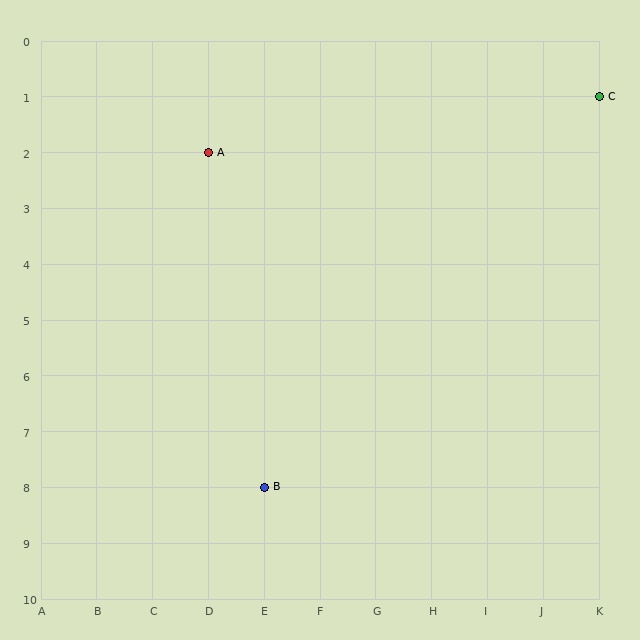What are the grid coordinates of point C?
Point C is at grid coordinates (K, 1).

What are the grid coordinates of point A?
Point A is at grid coordinates (D, 2).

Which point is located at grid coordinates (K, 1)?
Point C is at (K, 1).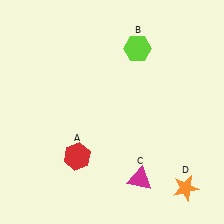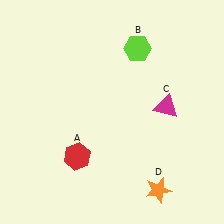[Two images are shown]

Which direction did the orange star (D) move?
The orange star (D) moved left.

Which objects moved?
The objects that moved are: the magenta triangle (C), the orange star (D).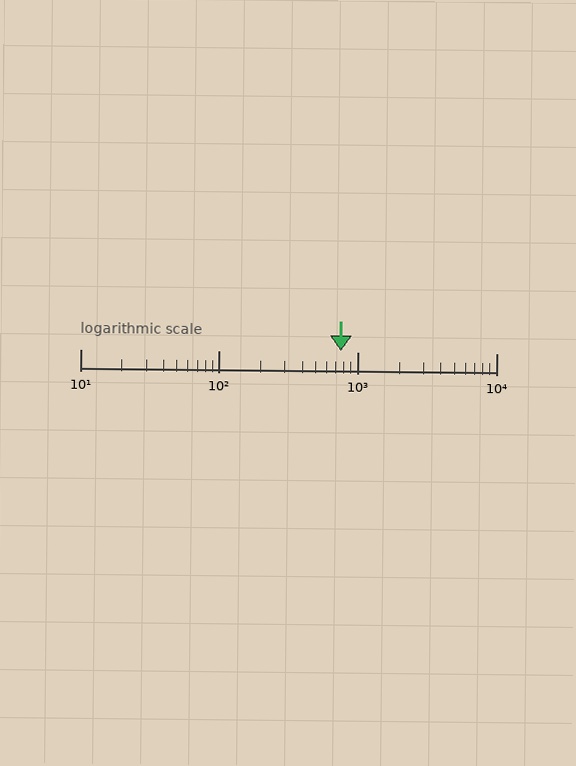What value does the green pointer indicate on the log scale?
The pointer indicates approximately 750.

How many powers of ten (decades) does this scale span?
The scale spans 3 decades, from 10 to 10000.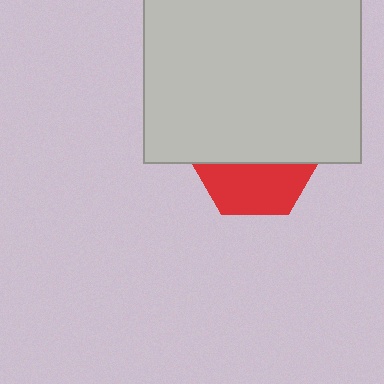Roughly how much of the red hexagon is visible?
A small part of it is visible (roughly 42%).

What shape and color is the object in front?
The object in front is a light gray rectangle.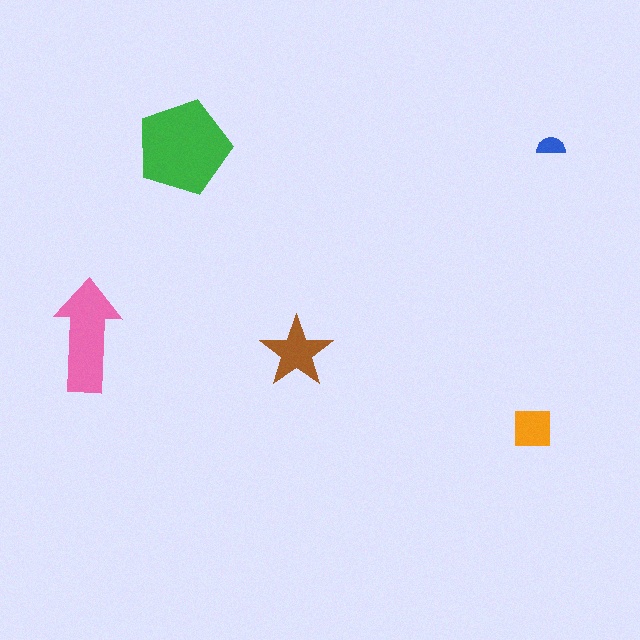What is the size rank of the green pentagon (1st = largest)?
1st.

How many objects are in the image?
There are 5 objects in the image.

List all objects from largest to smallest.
The green pentagon, the pink arrow, the brown star, the orange square, the blue semicircle.